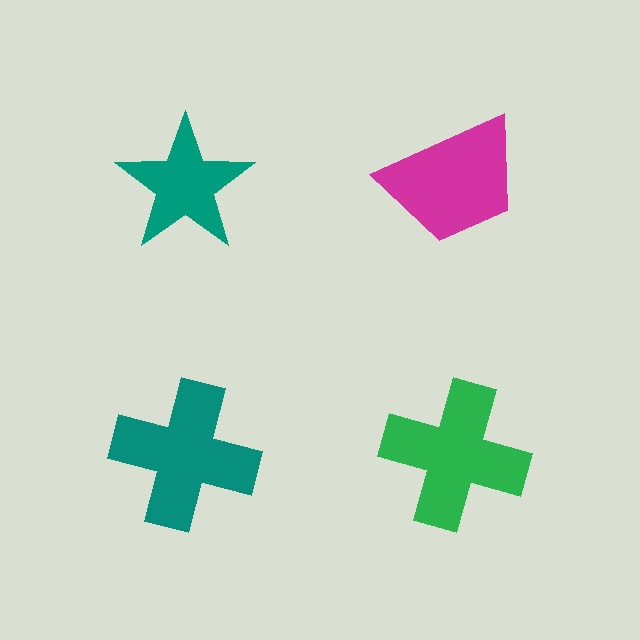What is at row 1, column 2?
A magenta trapezoid.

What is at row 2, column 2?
A green cross.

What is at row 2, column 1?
A teal cross.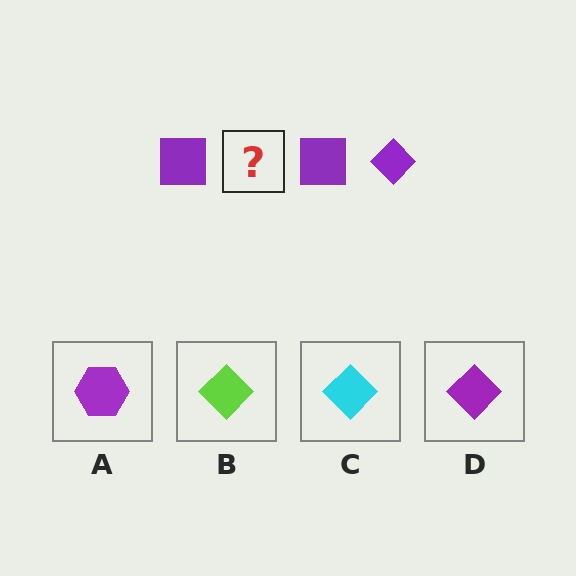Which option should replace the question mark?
Option D.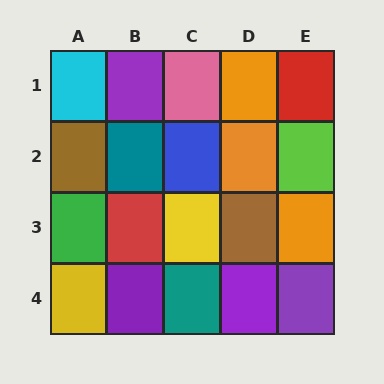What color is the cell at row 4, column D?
Purple.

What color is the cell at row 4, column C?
Teal.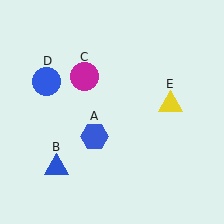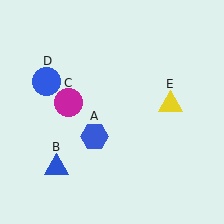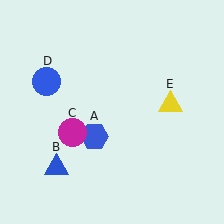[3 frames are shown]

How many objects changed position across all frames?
1 object changed position: magenta circle (object C).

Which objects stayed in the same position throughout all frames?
Blue hexagon (object A) and blue triangle (object B) and blue circle (object D) and yellow triangle (object E) remained stationary.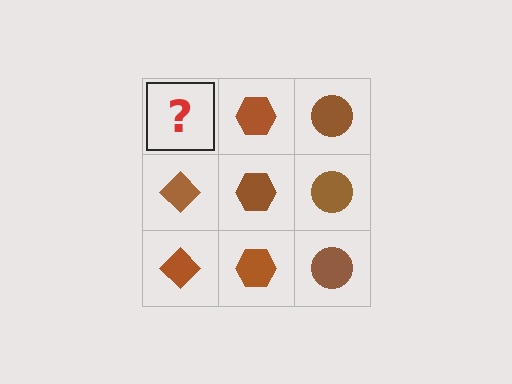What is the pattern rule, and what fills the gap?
The rule is that each column has a consistent shape. The gap should be filled with a brown diamond.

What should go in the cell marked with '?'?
The missing cell should contain a brown diamond.